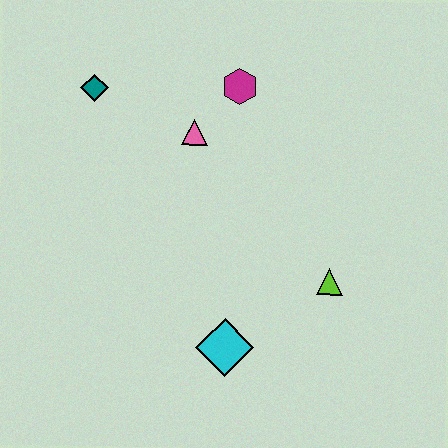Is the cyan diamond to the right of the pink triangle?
Yes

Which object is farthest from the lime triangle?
The teal diamond is farthest from the lime triangle.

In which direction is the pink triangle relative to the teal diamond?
The pink triangle is to the right of the teal diamond.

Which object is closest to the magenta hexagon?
The pink triangle is closest to the magenta hexagon.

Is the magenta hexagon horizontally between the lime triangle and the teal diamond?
Yes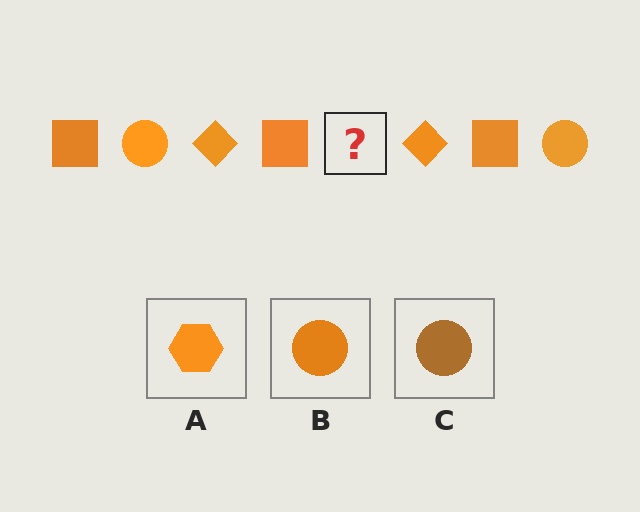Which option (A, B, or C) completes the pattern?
B.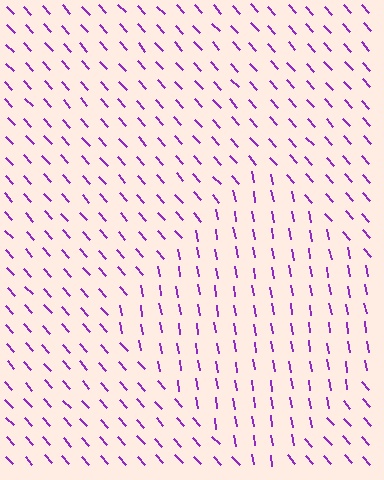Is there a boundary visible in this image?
Yes, there is a texture boundary formed by a change in line orientation.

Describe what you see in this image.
The image is filled with small purple line segments. A diamond region in the image has lines oriented differently from the surrounding lines, creating a visible texture boundary.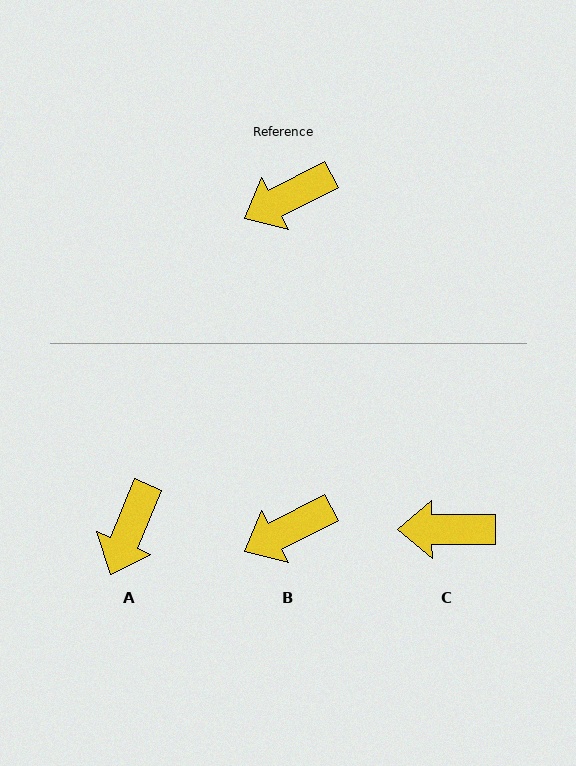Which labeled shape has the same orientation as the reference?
B.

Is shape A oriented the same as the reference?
No, it is off by about 40 degrees.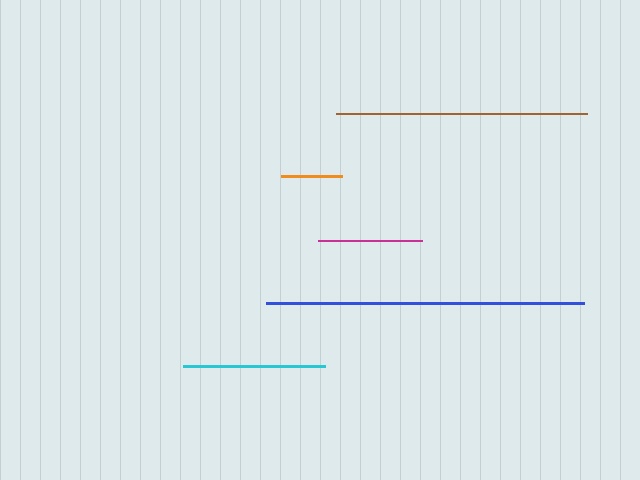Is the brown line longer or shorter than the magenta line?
The brown line is longer than the magenta line.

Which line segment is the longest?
The blue line is the longest at approximately 317 pixels.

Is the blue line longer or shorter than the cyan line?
The blue line is longer than the cyan line.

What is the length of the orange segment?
The orange segment is approximately 61 pixels long.